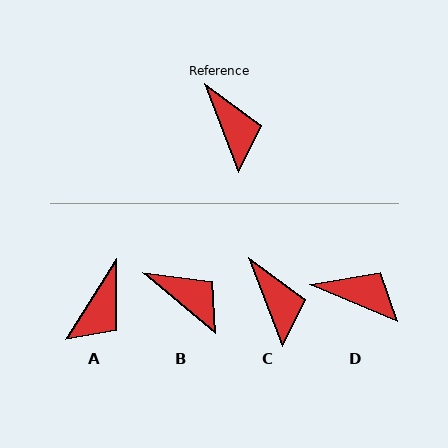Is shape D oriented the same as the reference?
No, it is off by about 46 degrees.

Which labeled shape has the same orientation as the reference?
C.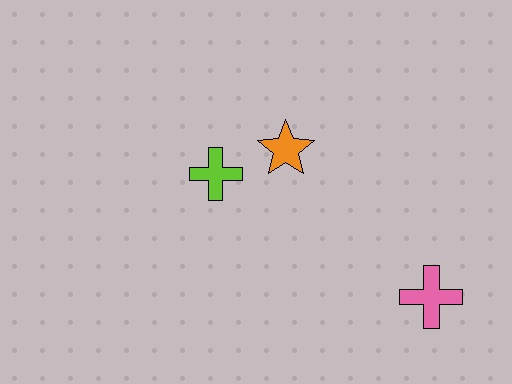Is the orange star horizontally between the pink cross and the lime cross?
Yes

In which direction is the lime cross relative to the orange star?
The lime cross is to the left of the orange star.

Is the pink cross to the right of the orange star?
Yes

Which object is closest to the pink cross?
The orange star is closest to the pink cross.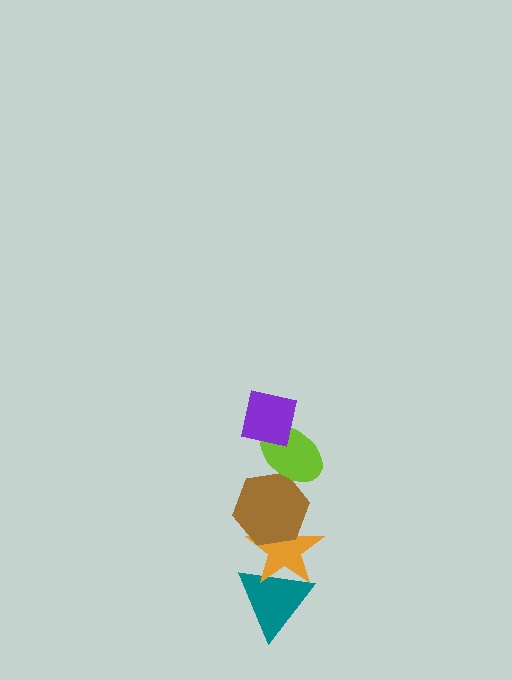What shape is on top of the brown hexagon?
The lime ellipse is on top of the brown hexagon.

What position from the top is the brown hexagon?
The brown hexagon is 3rd from the top.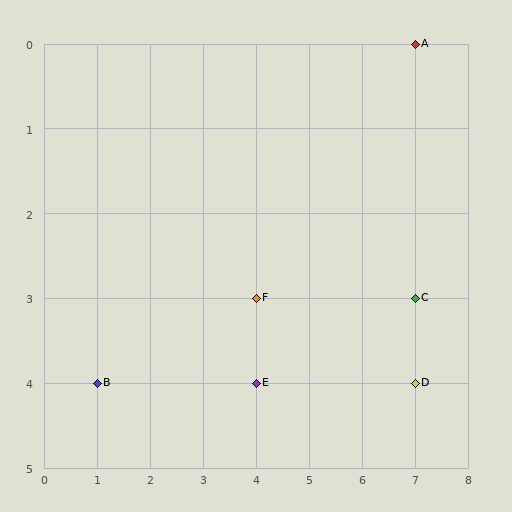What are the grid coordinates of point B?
Point B is at grid coordinates (1, 4).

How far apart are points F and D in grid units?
Points F and D are 3 columns and 1 row apart (about 3.2 grid units diagonally).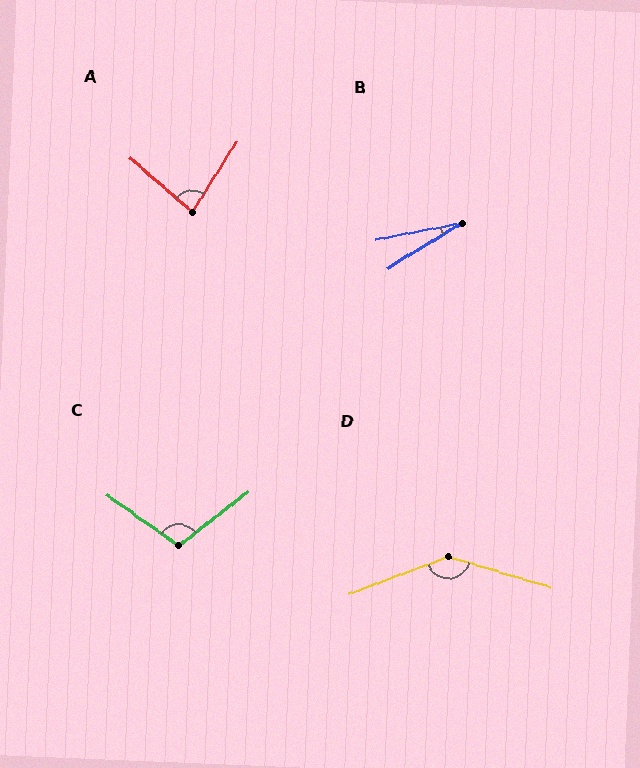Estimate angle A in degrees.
Approximately 81 degrees.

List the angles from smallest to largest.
B (20°), A (81°), C (108°), D (143°).